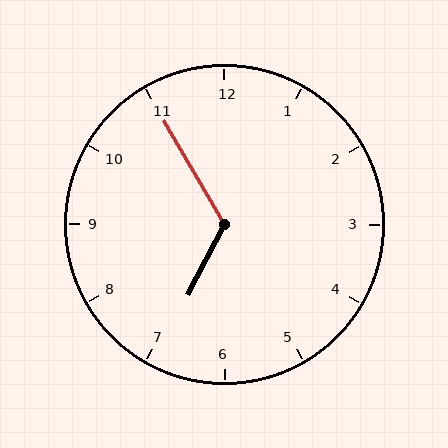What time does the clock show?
6:55.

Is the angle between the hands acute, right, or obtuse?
It is obtuse.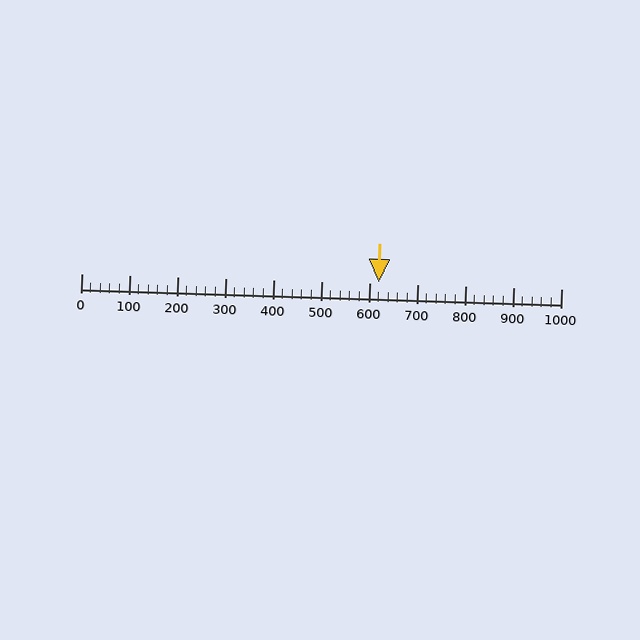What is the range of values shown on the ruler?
The ruler shows values from 0 to 1000.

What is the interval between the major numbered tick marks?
The major tick marks are spaced 100 units apart.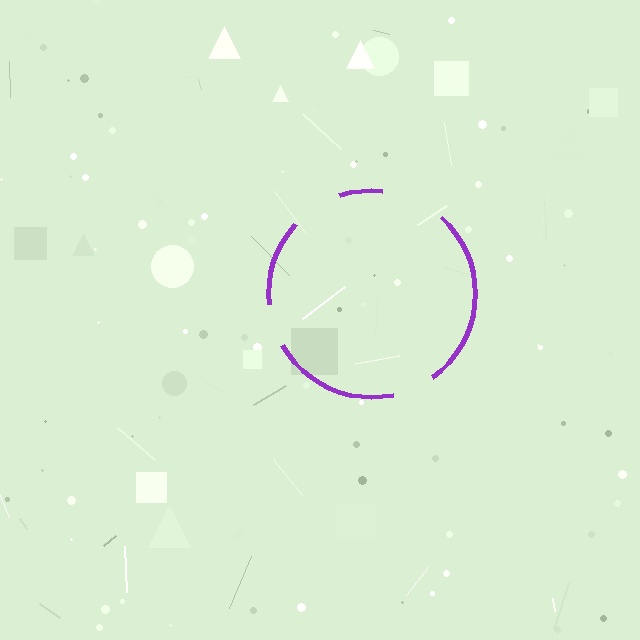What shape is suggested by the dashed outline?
The dashed outline suggests a circle.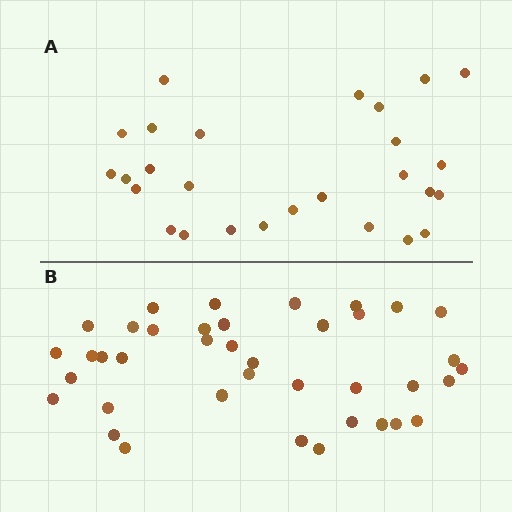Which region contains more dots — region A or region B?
Region B (the bottom region) has more dots.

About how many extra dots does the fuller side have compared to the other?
Region B has roughly 12 or so more dots than region A.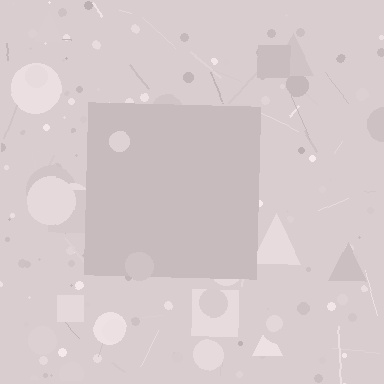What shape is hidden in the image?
A square is hidden in the image.